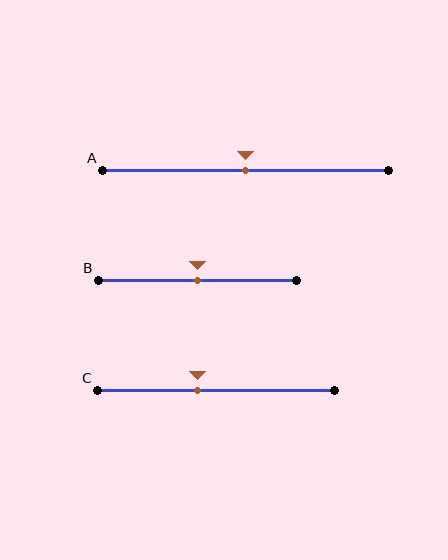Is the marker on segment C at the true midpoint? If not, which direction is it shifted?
No, the marker on segment C is shifted to the left by about 8% of the segment length.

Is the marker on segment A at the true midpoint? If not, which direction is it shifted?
Yes, the marker on segment A is at the true midpoint.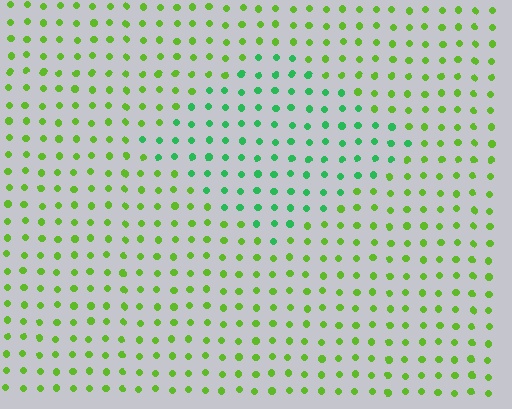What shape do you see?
I see a diamond.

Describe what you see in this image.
The image is filled with small lime elements in a uniform arrangement. A diamond-shaped region is visible where the elements are tinted to a slightly different hue, forming a subtle color boundary.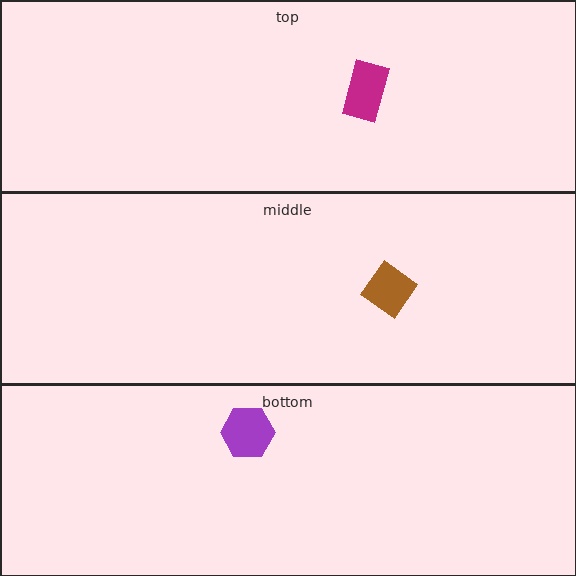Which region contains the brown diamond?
The middle region.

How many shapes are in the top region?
1.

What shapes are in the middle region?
The brown diamond.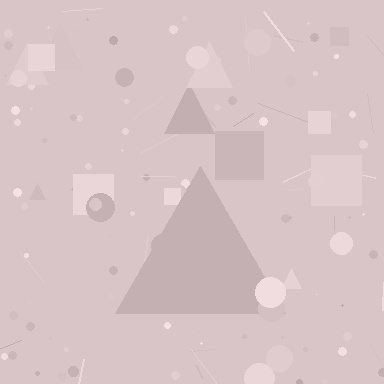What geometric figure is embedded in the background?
A triangle is embedded in the background.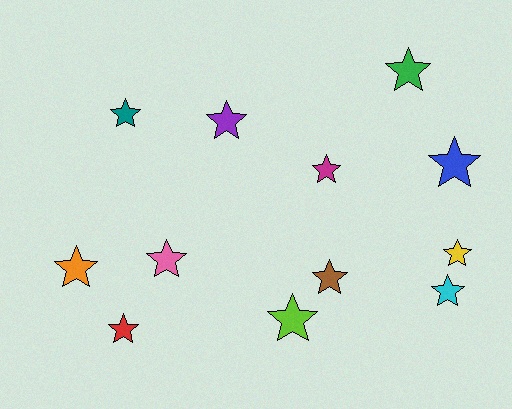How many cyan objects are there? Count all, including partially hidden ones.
There is 1 cyan object.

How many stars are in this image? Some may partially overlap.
There are 12 stars.